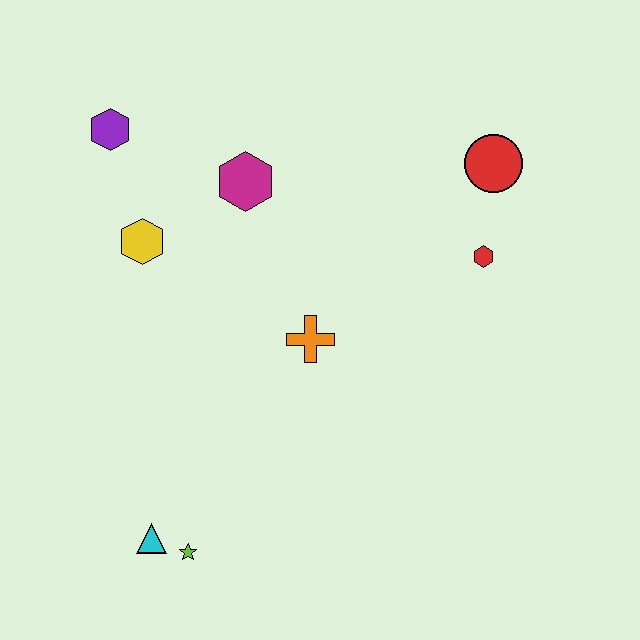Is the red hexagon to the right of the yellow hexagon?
Yes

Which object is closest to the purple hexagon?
The yellow hexagon is closest to the purple hexagon.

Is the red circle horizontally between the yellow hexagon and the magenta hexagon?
No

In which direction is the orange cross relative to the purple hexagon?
The orange cross is below the purple hexagon.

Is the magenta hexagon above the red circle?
No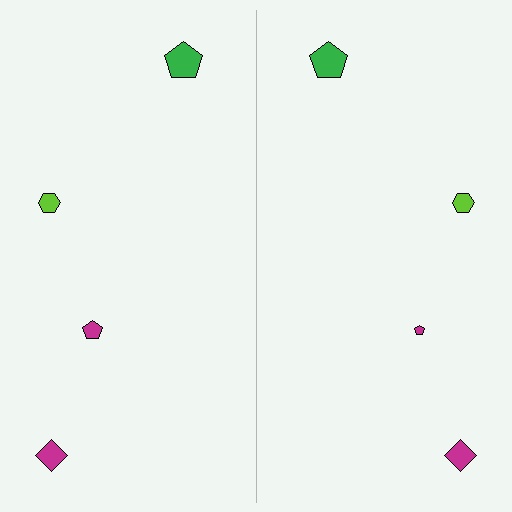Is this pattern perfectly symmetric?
No, the pattern is not perfectly symmetric. The magenta pentagon on the right side has a different size than its mirror counterpart.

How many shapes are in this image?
There are 8 shapes in this image.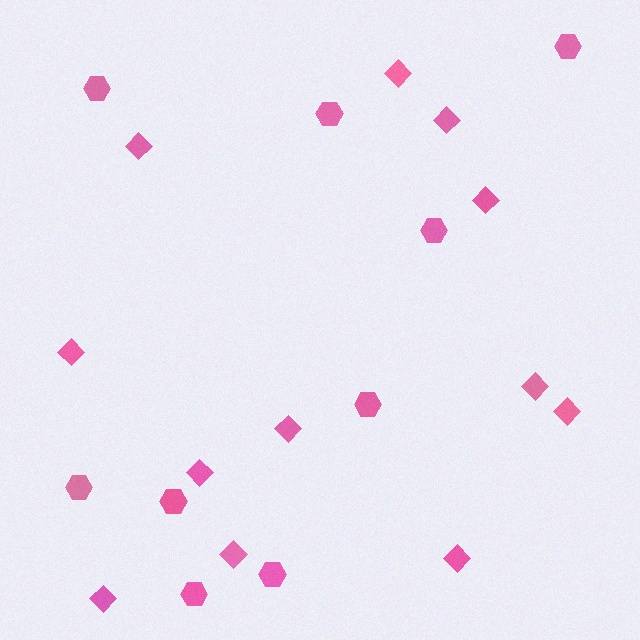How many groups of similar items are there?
There are 2 groups: one group of hexagons (9) and one group of diamonds (12).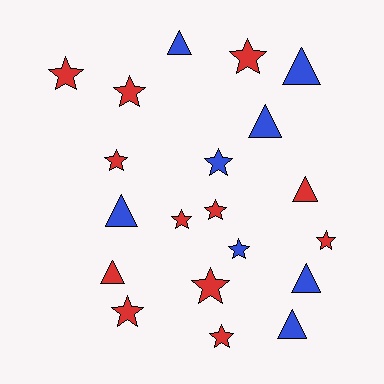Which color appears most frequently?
Red, with 12 objects.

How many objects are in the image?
There are 20 objects.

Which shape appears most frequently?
Star, with 12 objects.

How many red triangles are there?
There are 2 red triangles.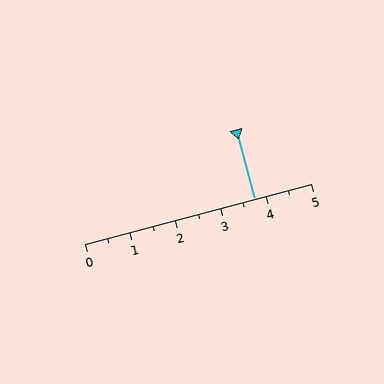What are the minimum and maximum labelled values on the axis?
The axis runs from 0 to 5.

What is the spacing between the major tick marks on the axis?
The major ticks are spaced 1 apart.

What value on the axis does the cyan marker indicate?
The marker indicates approximately 3.8.